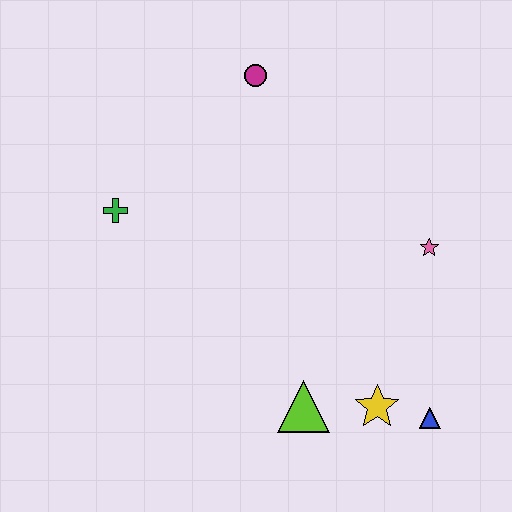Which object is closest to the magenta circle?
The green cross is closest to the magenta circle.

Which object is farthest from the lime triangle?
The magenta circle is farthest from the lime triangle.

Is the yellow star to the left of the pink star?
Yes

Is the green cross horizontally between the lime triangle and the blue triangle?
No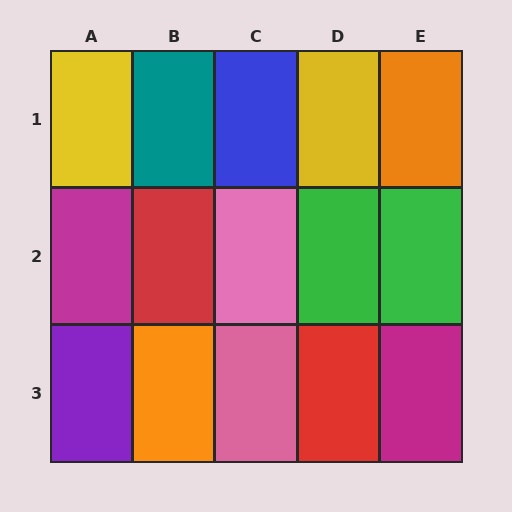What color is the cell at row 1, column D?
Yellow.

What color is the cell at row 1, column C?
Blue.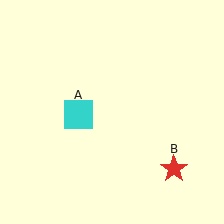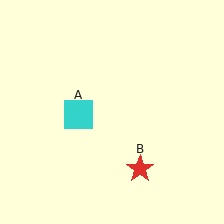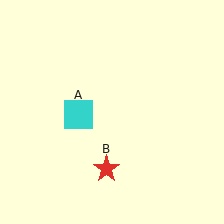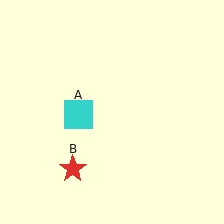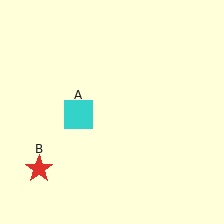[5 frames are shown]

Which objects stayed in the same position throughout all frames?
Cyan square (object A) remained stationary.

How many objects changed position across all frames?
1 object changed position: red star (object B).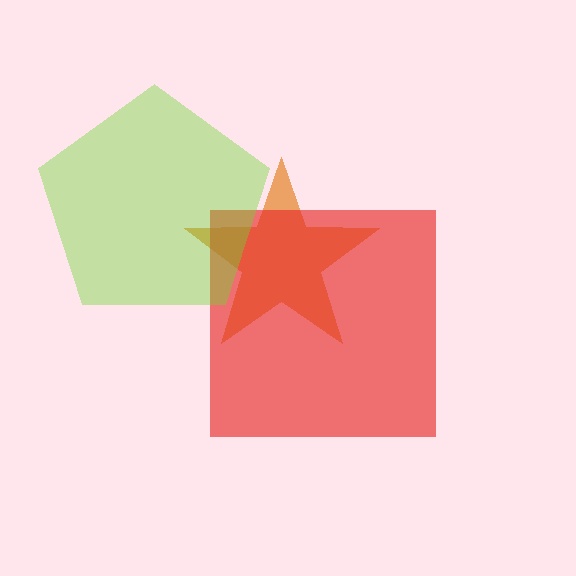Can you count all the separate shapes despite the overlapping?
Yes, there are 3 separate shapes.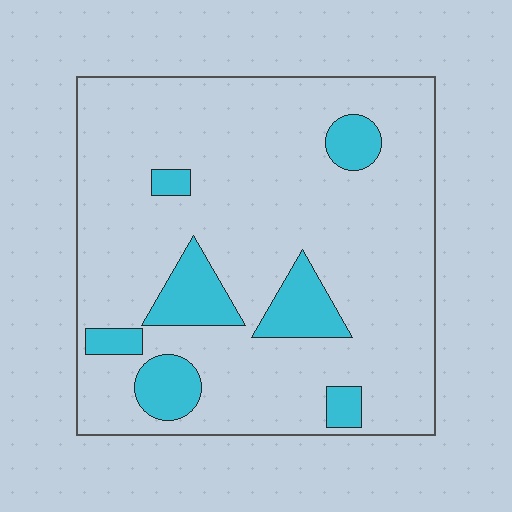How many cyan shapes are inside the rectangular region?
7.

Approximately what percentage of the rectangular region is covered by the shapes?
Approximately 15%.